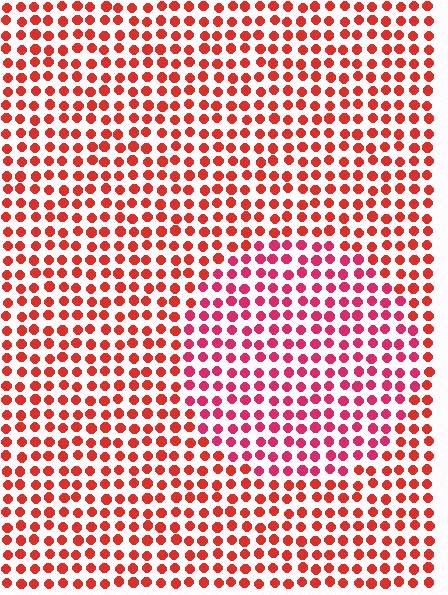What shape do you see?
I see a circle.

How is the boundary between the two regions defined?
The boundary is defined purely by a slight shift in hue (about 25 degrees). Spacing, size, and orientation are identical on both sides.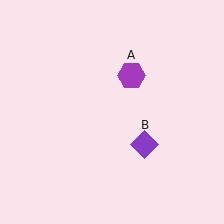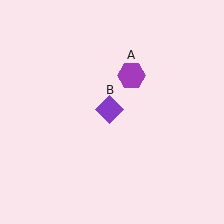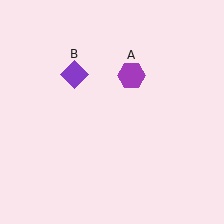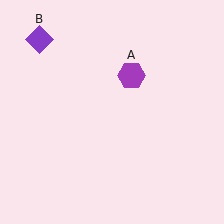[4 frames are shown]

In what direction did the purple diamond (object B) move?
The purple diamond (object B) moved up and to the left.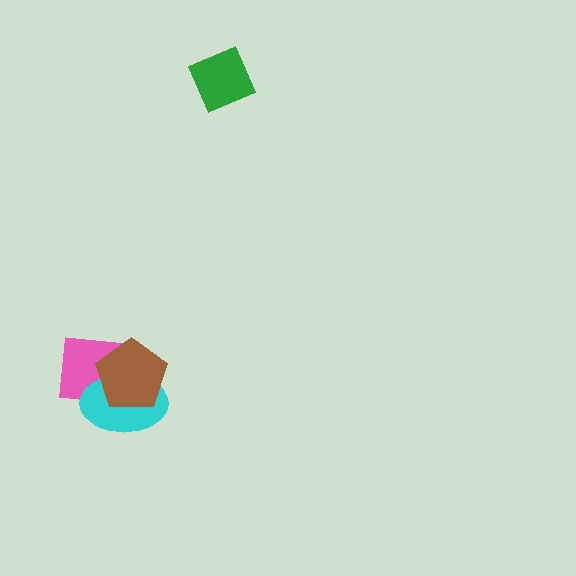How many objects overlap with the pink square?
2 objects overlap with the pink square.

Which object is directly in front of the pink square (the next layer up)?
The cyan ellipse is directly in front of the pink square.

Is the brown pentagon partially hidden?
No, no other shape covers it.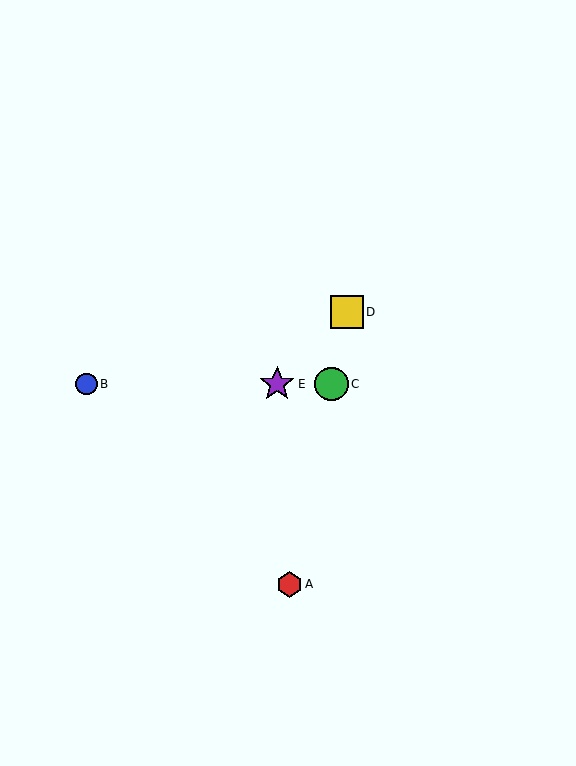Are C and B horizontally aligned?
Yes, both are at y≈384.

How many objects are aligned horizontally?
3 objects (B, C, E) are aligned horizontally.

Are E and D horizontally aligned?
No, E is at y≈384 and D is at y≈312.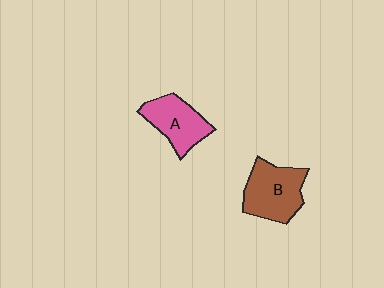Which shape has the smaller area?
Shape A (pink).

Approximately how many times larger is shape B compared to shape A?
Approximately 1.2 times.